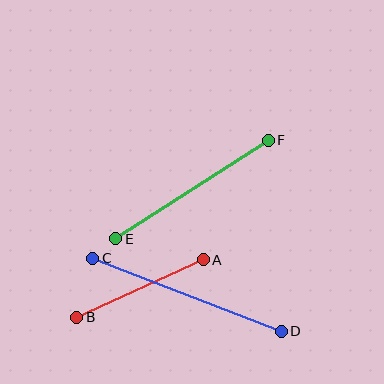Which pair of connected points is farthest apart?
Points C and D are farthest apart.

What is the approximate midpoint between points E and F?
The midpoint is at approximately (192, 190) pixels.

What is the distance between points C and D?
The distance is approximately 202 pixels.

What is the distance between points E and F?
The distance is approximately 182 pixels.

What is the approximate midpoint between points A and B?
The midpoint is at approximately (140, 288) pixels.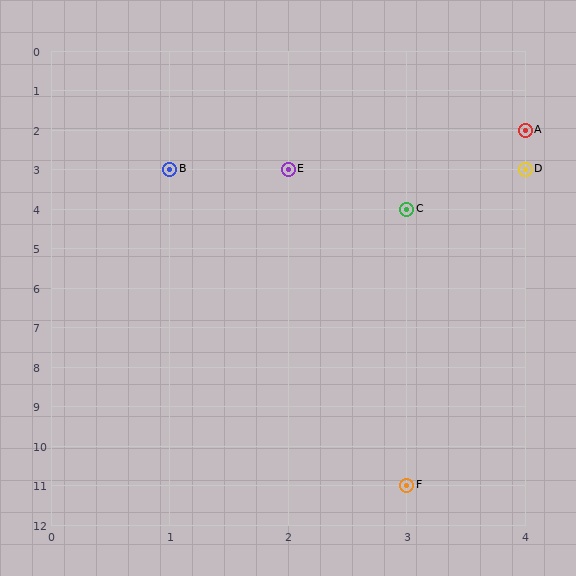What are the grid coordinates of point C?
Point C is at grid coordinates (3, 4).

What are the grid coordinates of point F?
Point F is at grid coordinates (3, 11).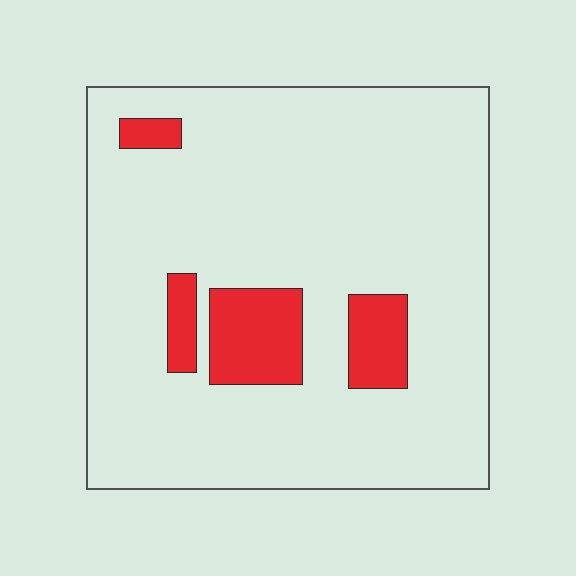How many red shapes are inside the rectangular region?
4.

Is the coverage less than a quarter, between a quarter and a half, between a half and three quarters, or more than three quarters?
Less than a quarter.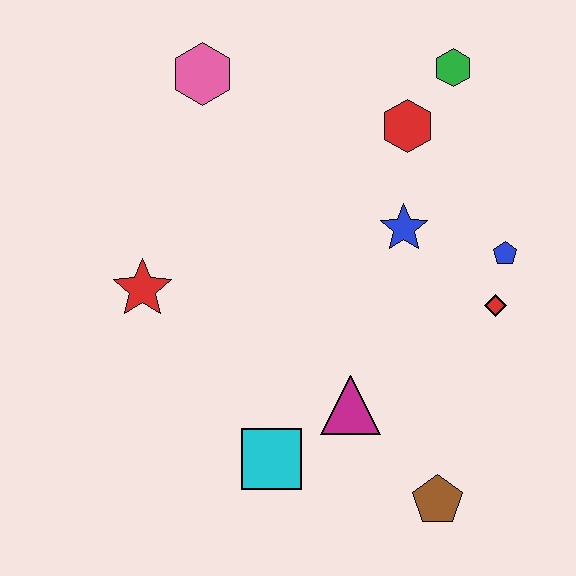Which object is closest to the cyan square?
The magenta triangle is closest to the cyan square.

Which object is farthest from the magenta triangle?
The pink hexagon is farthest from the magenta triangle.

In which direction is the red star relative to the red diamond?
The red star is to the left of the red diamond.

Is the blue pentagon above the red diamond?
Yes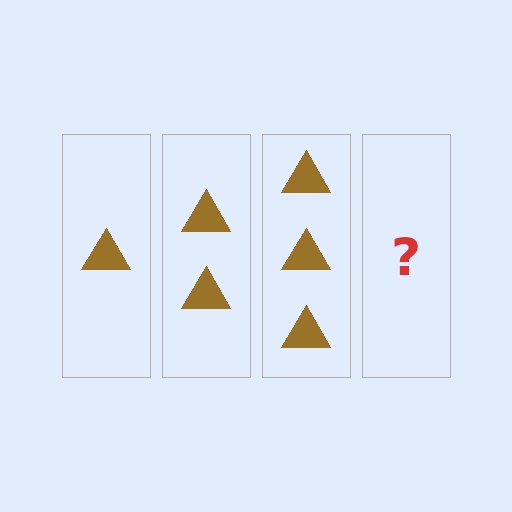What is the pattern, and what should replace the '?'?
The pattern is that each step adds one more triangle. The '?' should be 4 triangles.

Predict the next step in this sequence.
The next step is 4 triangles.